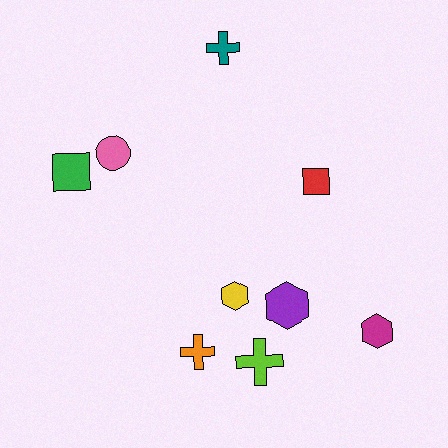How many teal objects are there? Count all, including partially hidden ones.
There is 1 teal object.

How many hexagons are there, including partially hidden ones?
There are 3 hexagons.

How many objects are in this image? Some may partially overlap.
There are 9 objects.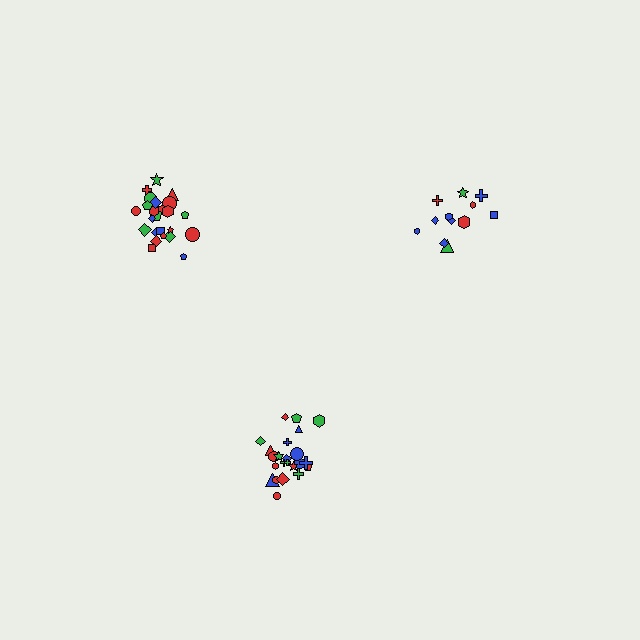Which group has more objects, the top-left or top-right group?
The top-left group.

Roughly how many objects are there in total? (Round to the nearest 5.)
Roughly 60 objects in total.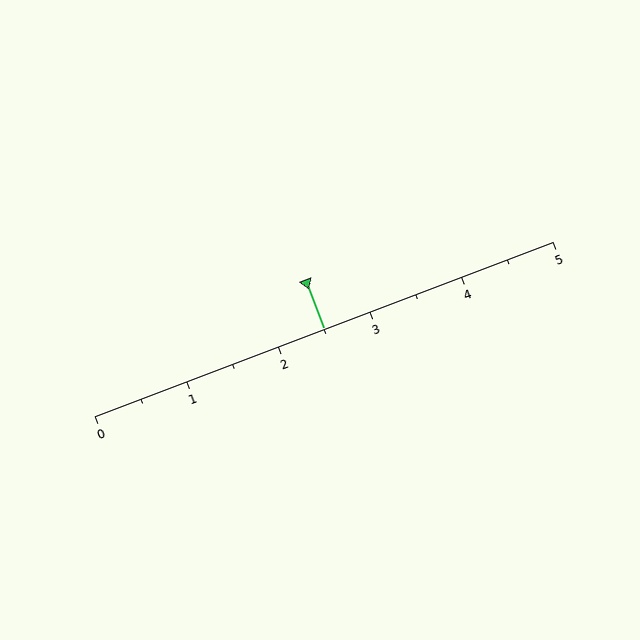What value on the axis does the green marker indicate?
The marker indicates approximately 2.5.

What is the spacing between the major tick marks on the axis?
The major ticks are spaced 1 apart.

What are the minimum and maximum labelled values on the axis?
The axis runs from 0 to 5.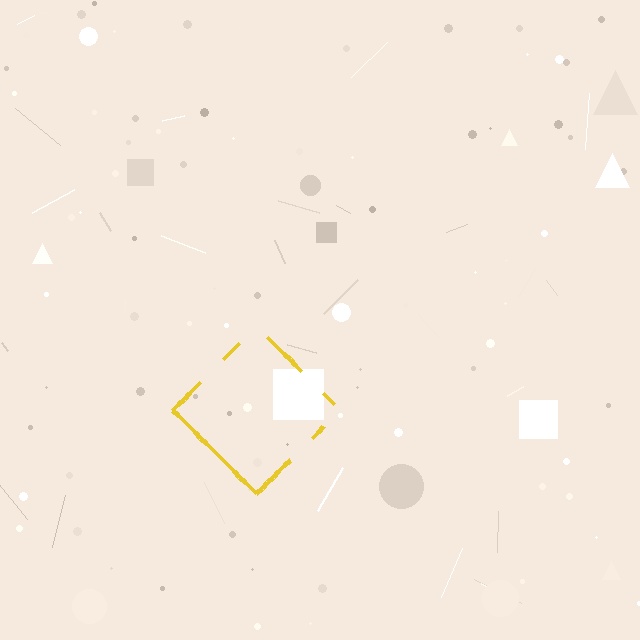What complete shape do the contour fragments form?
The contour fragments form a diamond.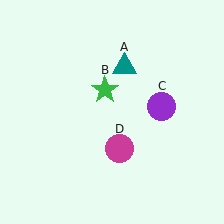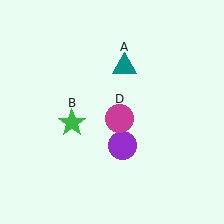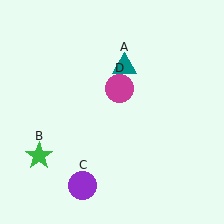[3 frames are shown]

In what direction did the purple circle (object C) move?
The purple circle (object C) moved down and to the left.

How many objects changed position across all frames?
3 objects changed position: green star (object B), purple circle (object C), magenta circle (object D).